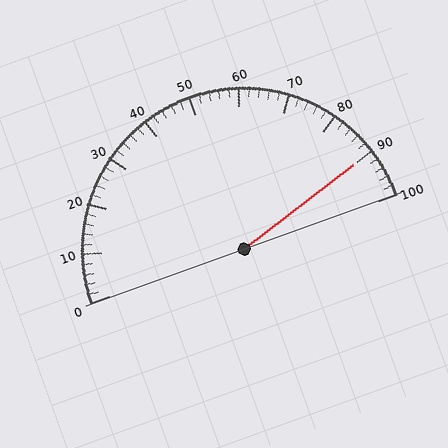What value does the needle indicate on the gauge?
The needle indicates approximately 90.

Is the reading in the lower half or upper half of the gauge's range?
The reading is in the upper half of the range (0 to 100).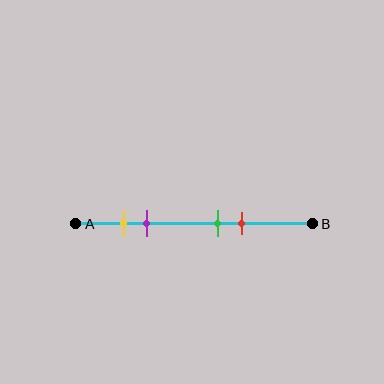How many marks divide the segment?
There are 4 marks dividing the segment.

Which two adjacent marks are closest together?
The yellow and purple marks are the closest adjacent pair.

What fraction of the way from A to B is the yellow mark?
The yellow mark is approximately 20% (0.2) of the way from A to B.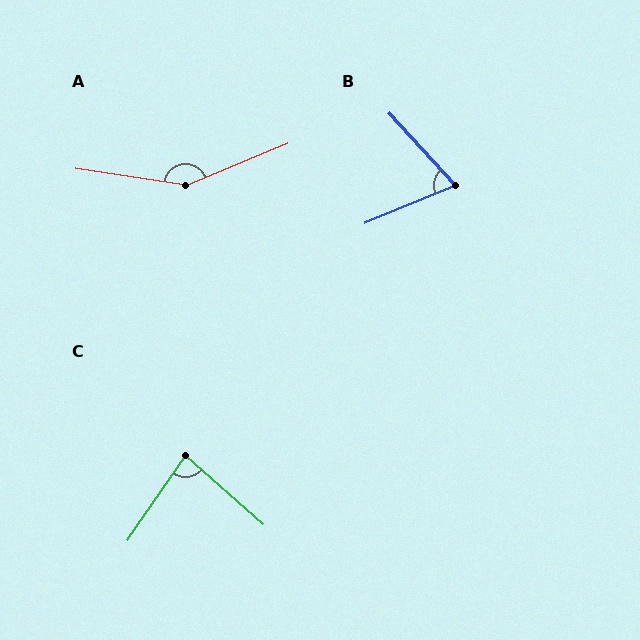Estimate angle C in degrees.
Approximately 83 degrees.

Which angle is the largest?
A, at approximately 149 degrees.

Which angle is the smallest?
B, at approximately 70 degrees.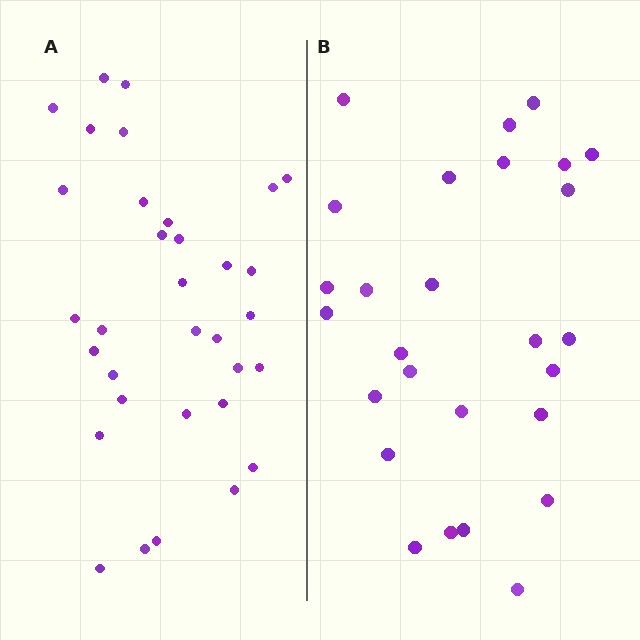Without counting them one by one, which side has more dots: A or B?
Region A (the left region) has more dots.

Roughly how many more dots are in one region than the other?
Region A has about 6 more dots than region B.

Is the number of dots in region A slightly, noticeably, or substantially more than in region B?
Region A has only slightly more — the two regions are fairly close. The ratio is roughly 1.2 to 1.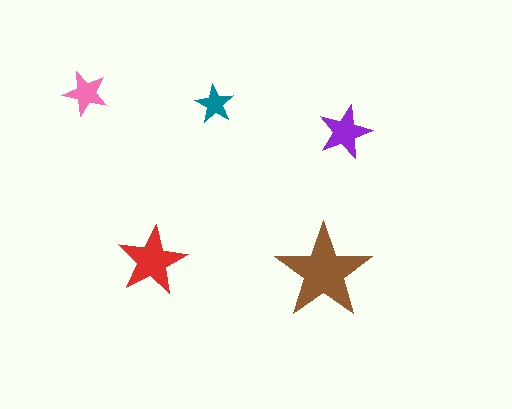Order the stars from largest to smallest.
the brown one, the red one, the purple one, the pink one, the teal one.